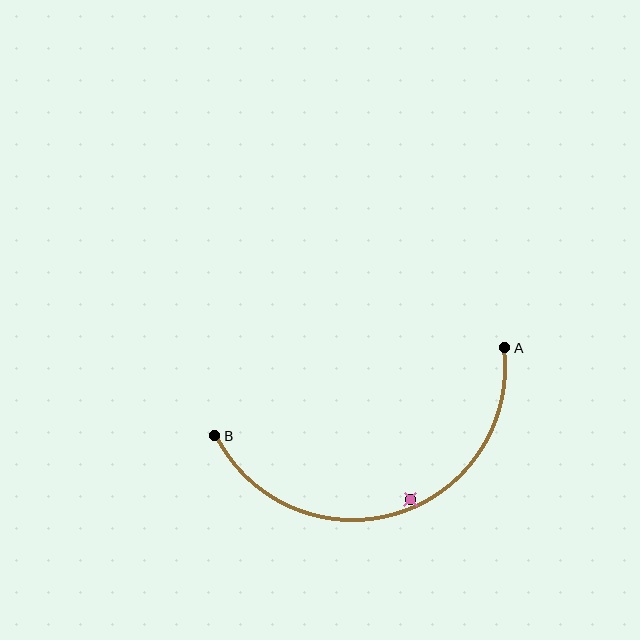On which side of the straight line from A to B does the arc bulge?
The arc bulges below the straight line connecting A and B.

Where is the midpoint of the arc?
The arc midpoint is the point on the curve farthest from the straight line joining A and B. It sits below that line.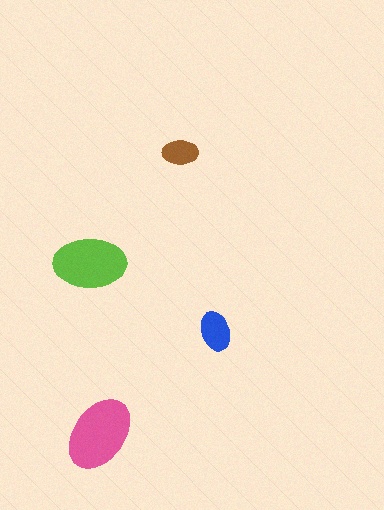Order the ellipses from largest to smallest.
the pink one, the lime one, the blue one, the brown one.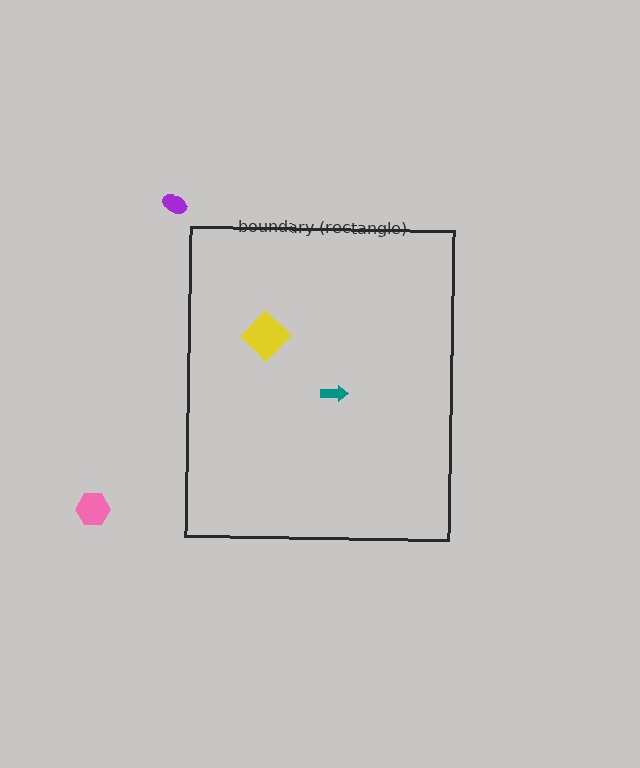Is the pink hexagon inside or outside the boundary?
Outside.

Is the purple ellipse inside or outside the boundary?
Outside.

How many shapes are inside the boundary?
2 inside, 2 outside.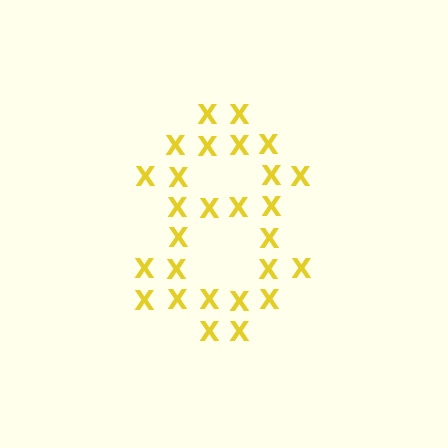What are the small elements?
The small elements are letter X's.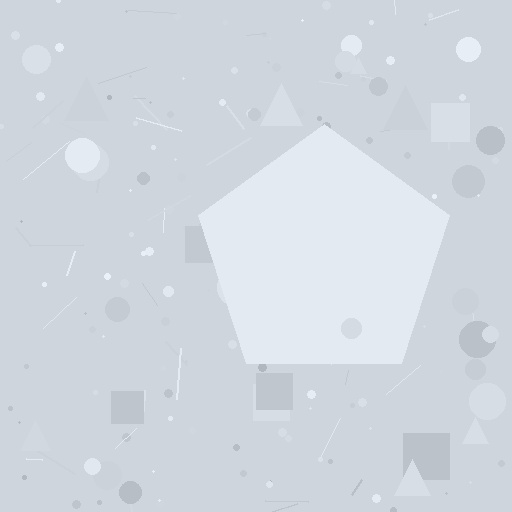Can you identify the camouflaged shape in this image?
The camouflaged shape is a pentagon.